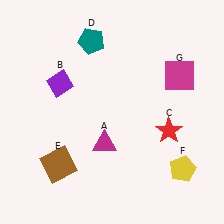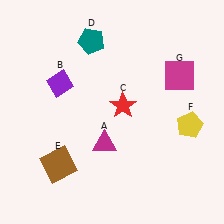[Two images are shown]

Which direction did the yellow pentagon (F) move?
The yellow pentagon (F) moved up.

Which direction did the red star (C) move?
The red star (C) moved left.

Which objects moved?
The objects that moved are: the red star (C), the yellow pentagon (F).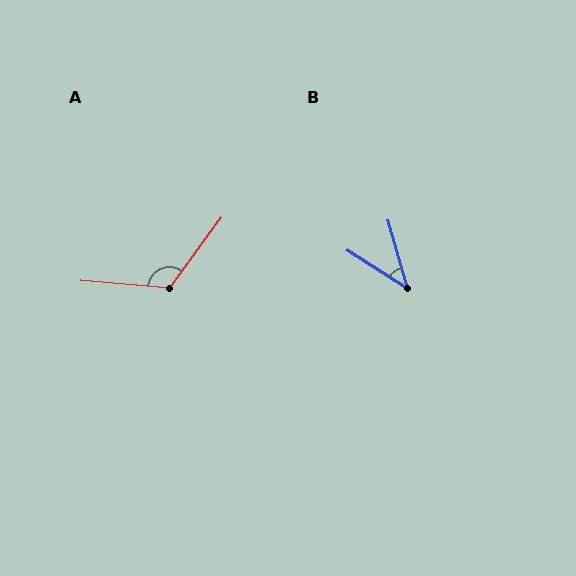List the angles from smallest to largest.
B (42°), A (121°).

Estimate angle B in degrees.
Approximately 42 degrees.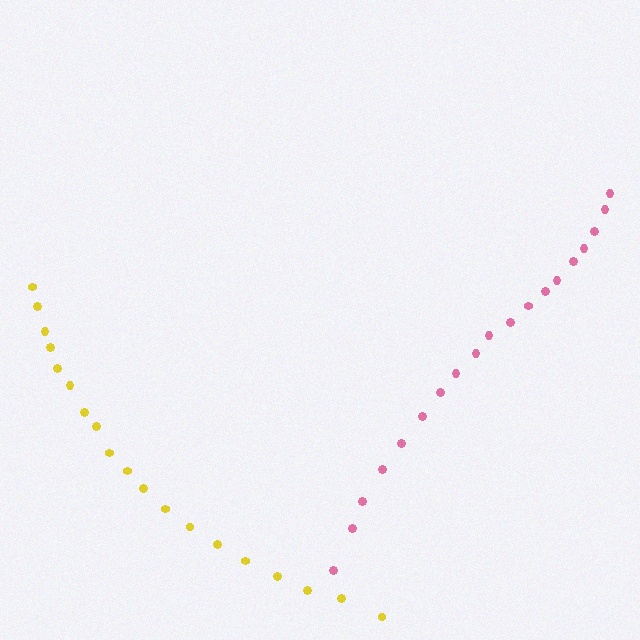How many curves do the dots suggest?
There are 2 distinct paths.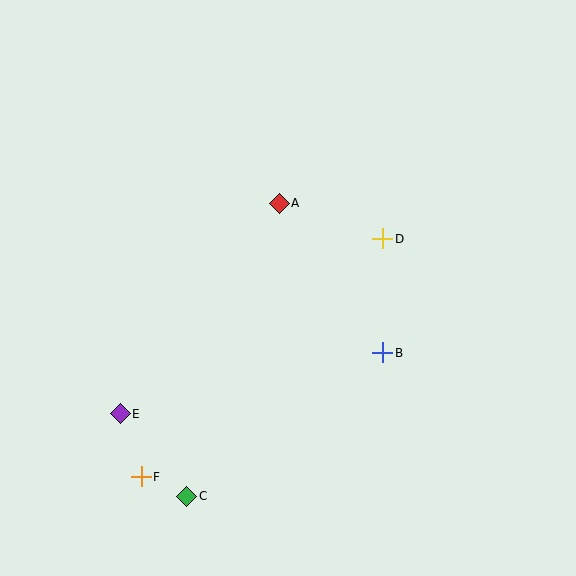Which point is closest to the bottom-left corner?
Point F is closest to the bottom-left corner.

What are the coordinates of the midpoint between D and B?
The midpoint between D and B is at (383, 296).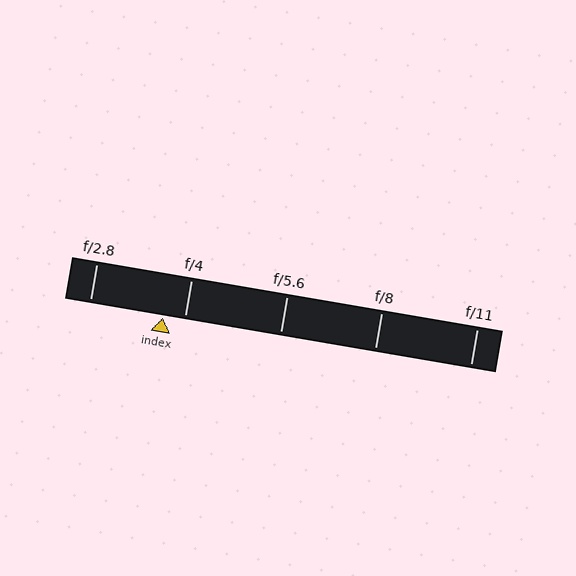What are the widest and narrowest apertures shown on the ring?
The widest aperture shown is f/2.8 and the narrowest is f/11.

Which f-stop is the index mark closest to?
The index mark is closest to f/4.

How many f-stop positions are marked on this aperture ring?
There are 5 f-stop positions marked.